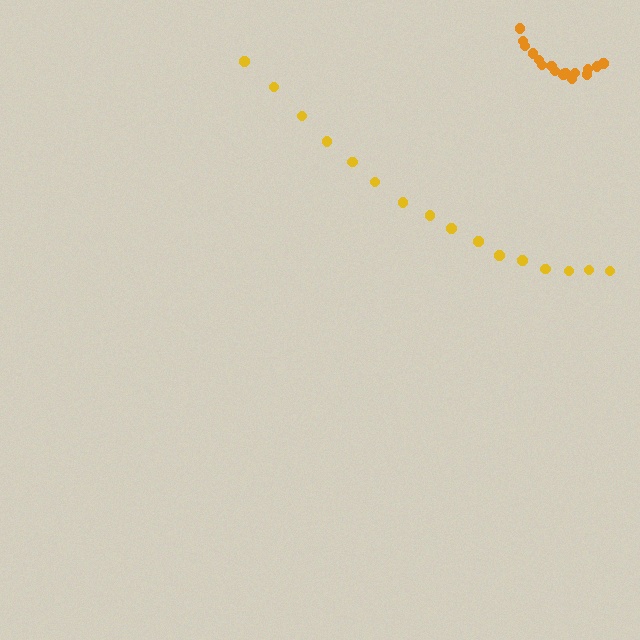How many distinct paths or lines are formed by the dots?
There are 2 distinct paths.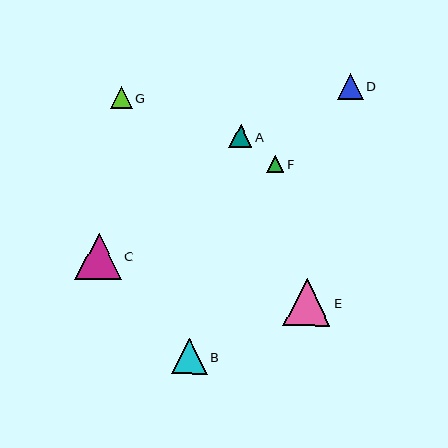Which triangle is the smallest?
Triangle F is the smallest with a size of approximately 18 pixels.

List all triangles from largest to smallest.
From largest to smallest: E, C, B, D, A, G, F.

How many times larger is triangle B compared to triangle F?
Triangle B is approximately 2.0 times the size of triangle F.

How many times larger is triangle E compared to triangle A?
Triangle E is approximately 2.0 times the size of triangle A.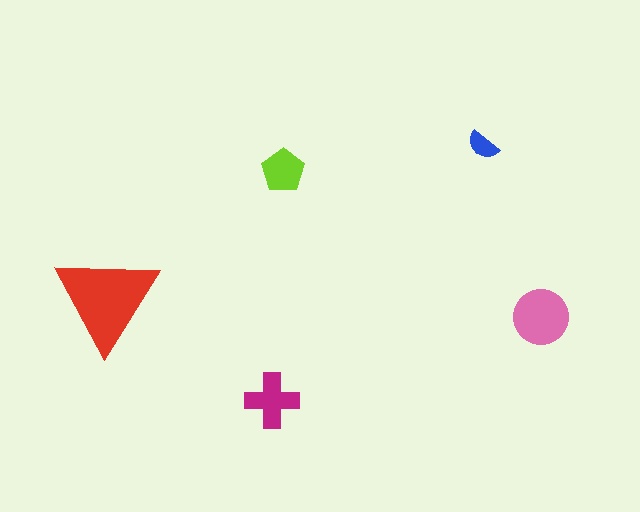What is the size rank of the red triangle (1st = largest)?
1st.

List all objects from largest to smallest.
The red triangle, the pink circle, the magenta cross, the lime pentagon, the blue semicircle.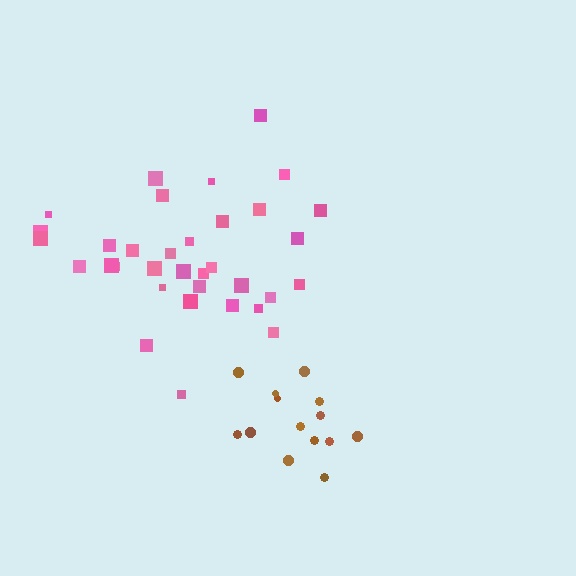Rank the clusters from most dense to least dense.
brown, pink.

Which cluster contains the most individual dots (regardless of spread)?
Pink (34).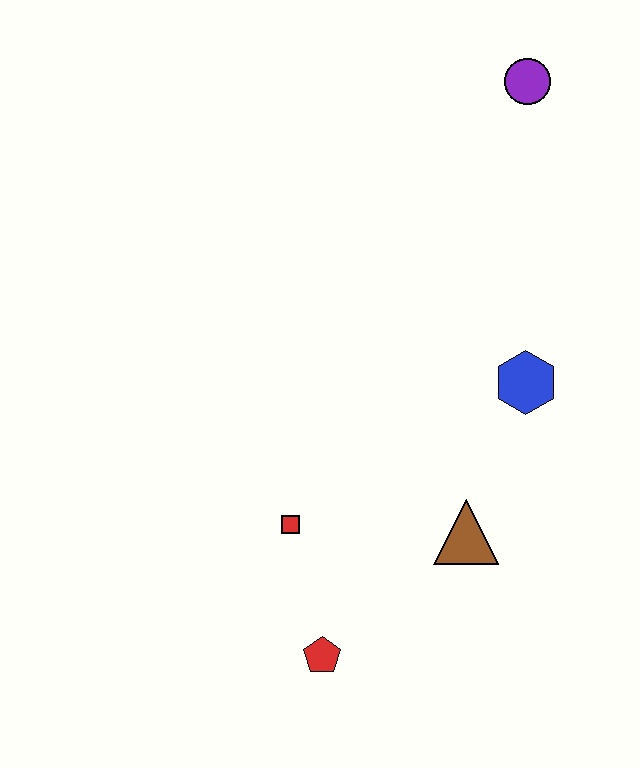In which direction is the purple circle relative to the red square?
The purple circle is above the red square.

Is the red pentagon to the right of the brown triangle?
No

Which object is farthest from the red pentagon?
The purple circle is farthest from the red pentagon.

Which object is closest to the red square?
The red pentagon is closest to the red square.